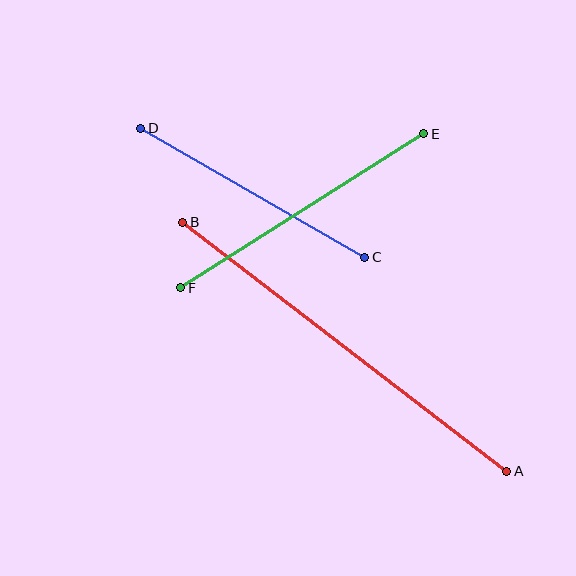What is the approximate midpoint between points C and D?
The midpoint is at approximately (253, 193) pixels.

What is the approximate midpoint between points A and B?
The midpoint is at approximately (345, 347) pixels.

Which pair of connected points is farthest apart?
Points A and B are farthest apart.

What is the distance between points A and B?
The distance is approximately 409 pixels.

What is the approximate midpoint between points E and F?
The midpoint is at approximately (302, 211) pixels.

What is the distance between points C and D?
The distance is approximately 259 pixels.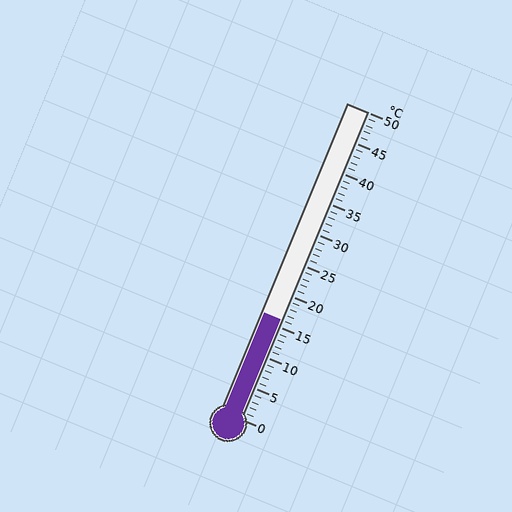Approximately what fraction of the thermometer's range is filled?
The thermometer is filled to approximately 30% of its range.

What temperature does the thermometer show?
The thermometer shows approximately 16°C.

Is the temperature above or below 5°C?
The temperature is above 5°C.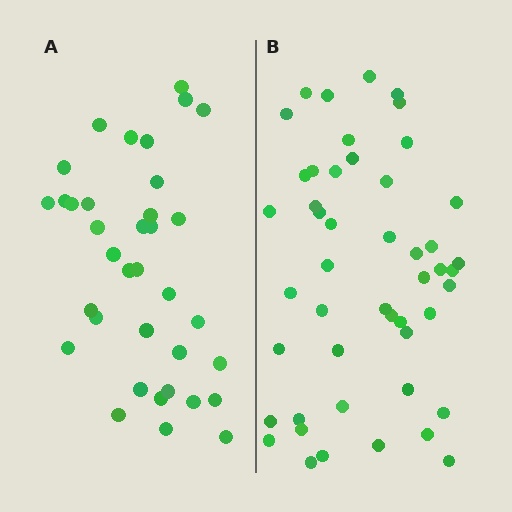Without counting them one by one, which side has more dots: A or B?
Region B (the right region) has more dots.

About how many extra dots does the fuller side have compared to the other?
Region B has roughly 12 or so more dots than region A.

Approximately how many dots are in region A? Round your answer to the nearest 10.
About 40 dots. (The exact count is 36, which rounds to 40.)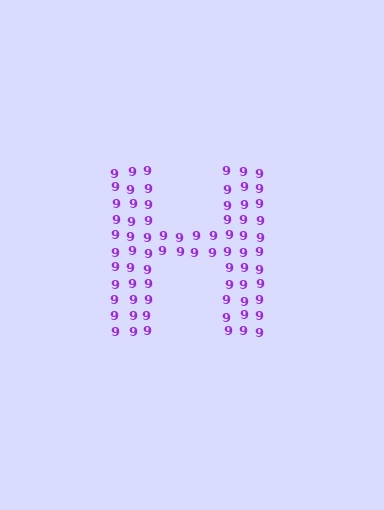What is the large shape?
The large shape is the letter H.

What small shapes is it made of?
It is made of small digit 9's.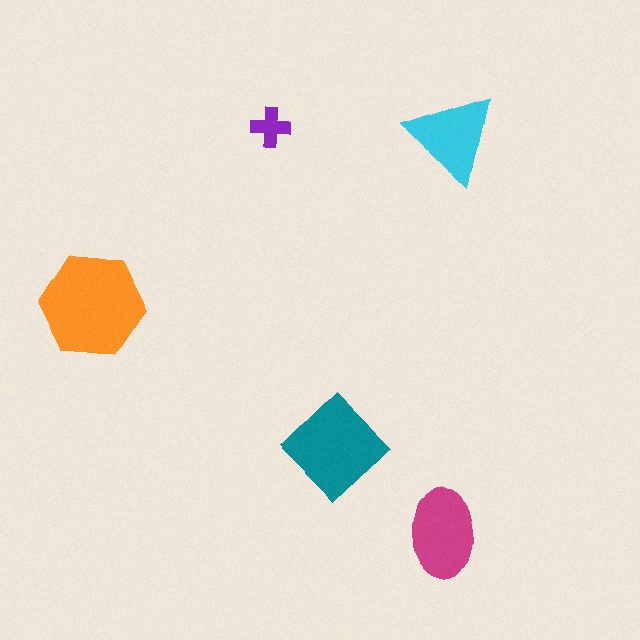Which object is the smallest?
The purple cross.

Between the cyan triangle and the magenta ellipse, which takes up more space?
The magenta ellipse.